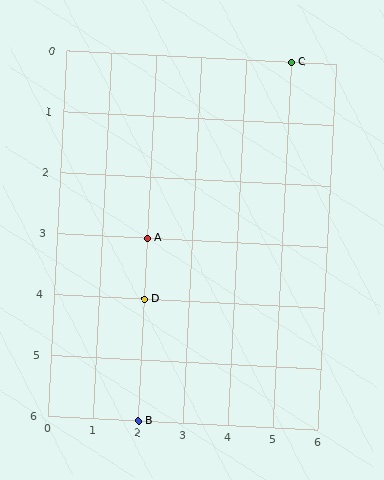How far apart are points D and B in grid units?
Points D and B are 2 rows apart.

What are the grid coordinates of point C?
Point C is at grid coordinates (5, 0).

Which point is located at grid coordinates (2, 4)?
Point D is at (2, 4).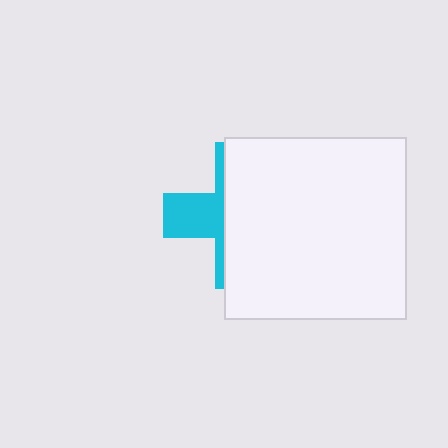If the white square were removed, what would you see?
You would see the complete cyan cross.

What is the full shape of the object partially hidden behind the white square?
The partially hidden object is a cyan cross.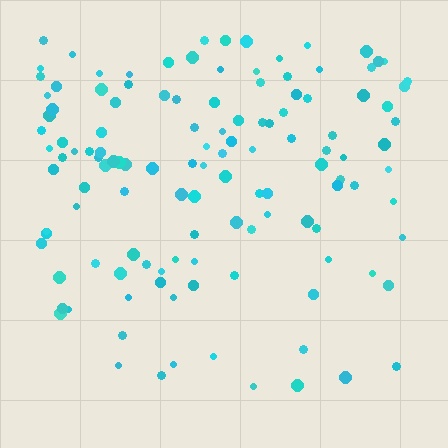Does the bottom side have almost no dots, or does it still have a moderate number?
Still a moderate number, just noticeably fewer than the top.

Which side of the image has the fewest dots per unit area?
The bottom.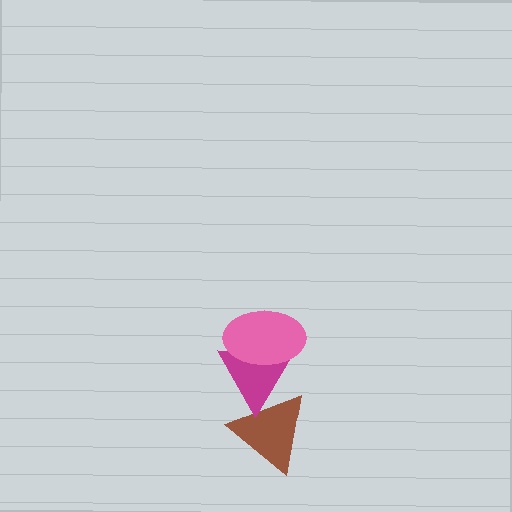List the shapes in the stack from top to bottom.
From top to bottom: the pink ellipse, the magenta triangle, the brown triangle.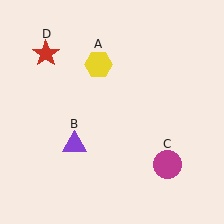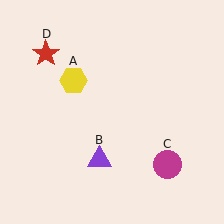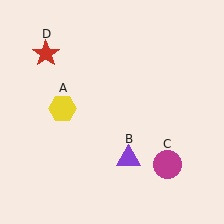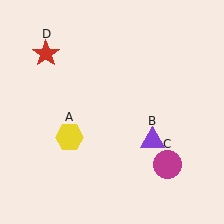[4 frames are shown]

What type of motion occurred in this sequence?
The yellow hexagon (object A), purple triangle (object B) rotated counterclockwise around the center of the scene.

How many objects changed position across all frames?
2 objects changed position: yellow hexagon (object A), purple triangle (object B).